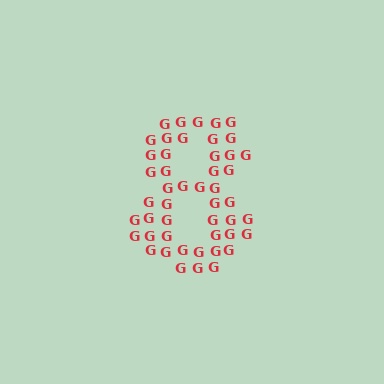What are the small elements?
The small elements are letter G's.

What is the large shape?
The large shape is the digit 8.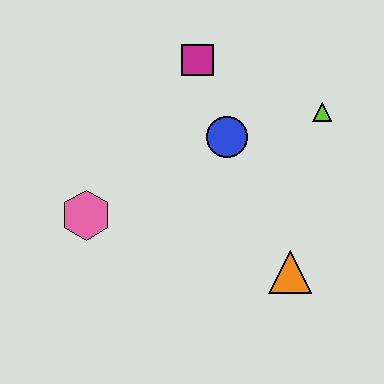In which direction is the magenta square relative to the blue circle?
The magenta square is above the blue circle.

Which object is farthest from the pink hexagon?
The lime triangle is farthest from the pink hexagon.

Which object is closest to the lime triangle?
The blue circle is closest to the lime triangle.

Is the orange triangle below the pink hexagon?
Yes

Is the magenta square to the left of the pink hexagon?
No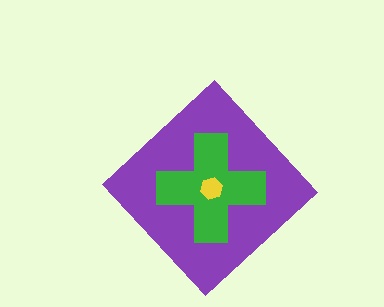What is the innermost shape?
The yellow hexagon.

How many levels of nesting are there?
3.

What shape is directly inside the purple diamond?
The green cross.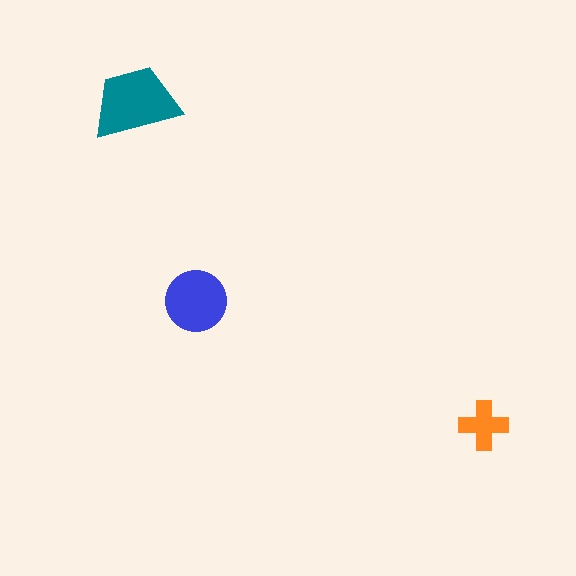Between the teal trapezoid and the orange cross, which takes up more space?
The teal trapezoid.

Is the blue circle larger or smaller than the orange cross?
Larger.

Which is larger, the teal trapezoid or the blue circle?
The teal trapezoid.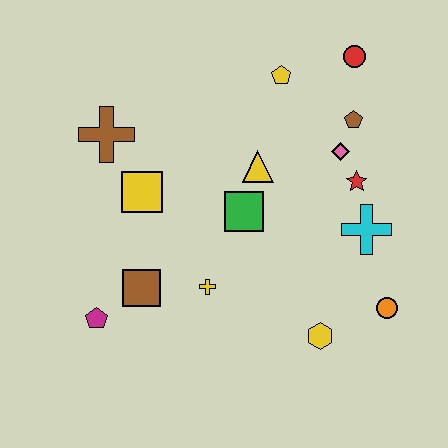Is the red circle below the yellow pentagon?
No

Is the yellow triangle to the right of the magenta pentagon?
Yes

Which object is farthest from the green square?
The red circle is farthest from the green square.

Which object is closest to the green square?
The yellow triangle is closest to the green square.